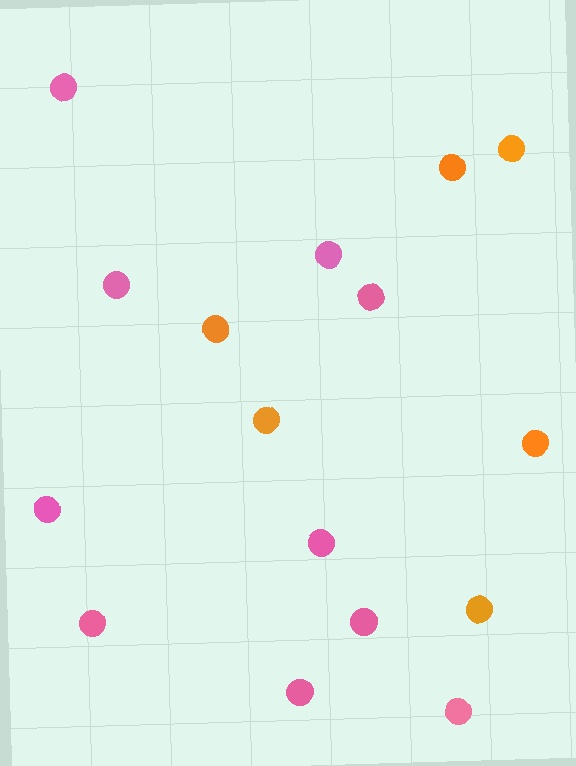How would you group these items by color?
There are 2 groups: one group of orange circles (6) and one group of pink circles (10).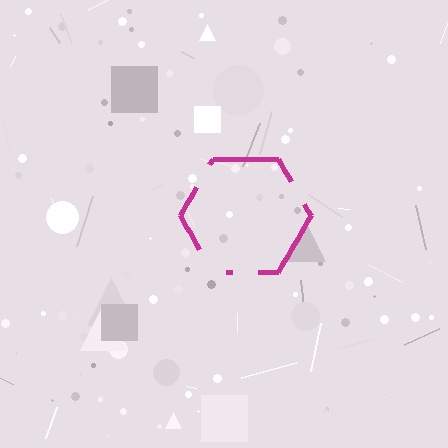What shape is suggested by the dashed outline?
The dashed outline suggests a hexagon.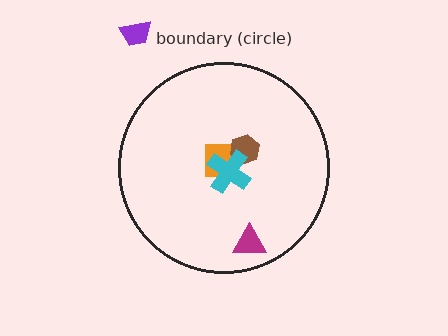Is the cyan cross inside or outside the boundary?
Inside.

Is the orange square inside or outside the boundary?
Inside.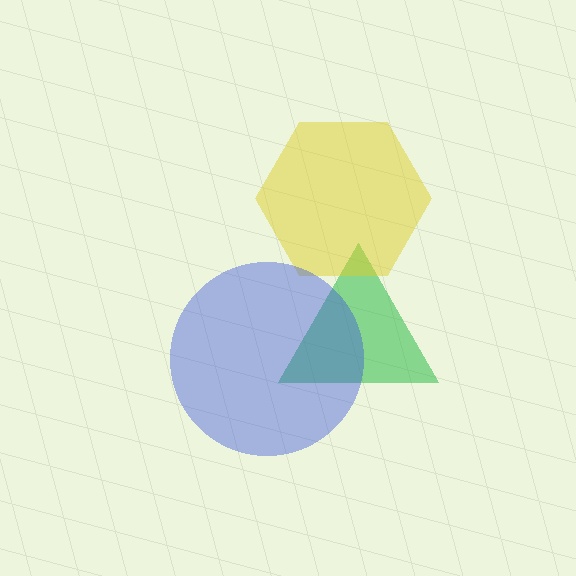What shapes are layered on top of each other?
The layered shapes are: a green triangle, a yellow hexagon, a blue circle.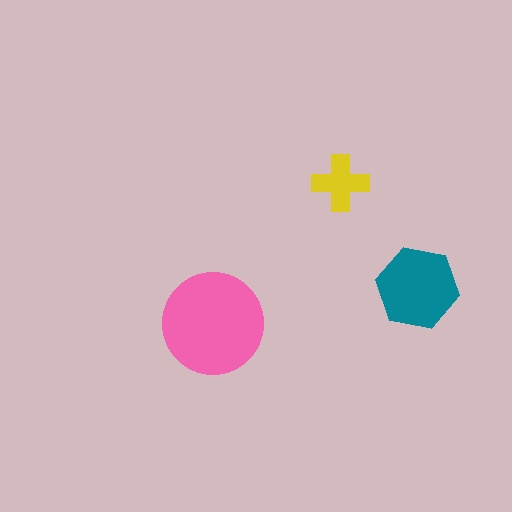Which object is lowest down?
The pink circle is bottommost.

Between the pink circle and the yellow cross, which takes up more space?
The pink circle.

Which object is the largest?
The pink circle.